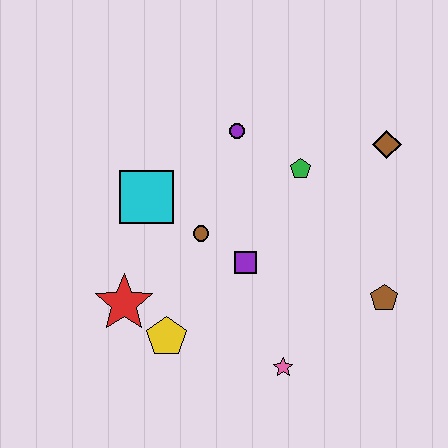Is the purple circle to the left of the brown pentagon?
Yes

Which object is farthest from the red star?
The brown diamond is farthest from the red star.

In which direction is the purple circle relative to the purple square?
The purple circle is above the purple square.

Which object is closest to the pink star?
The purple square is closest to the pink star.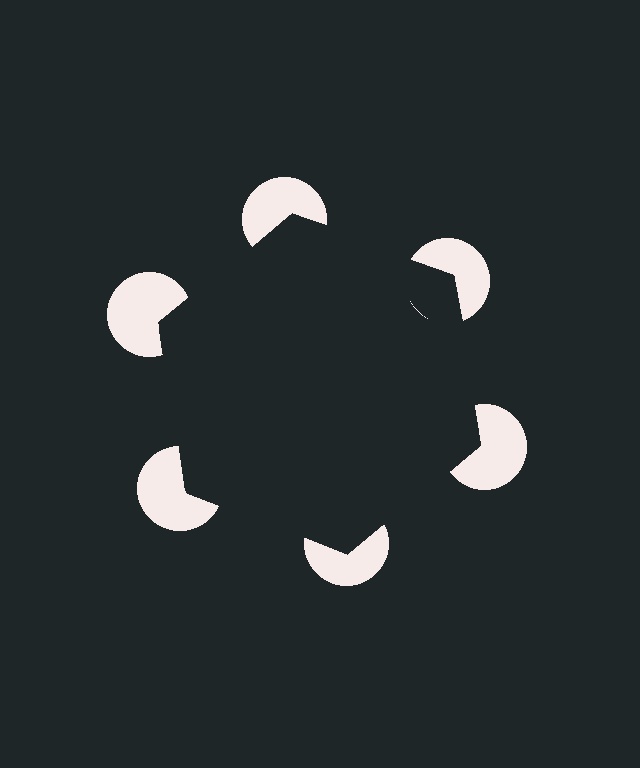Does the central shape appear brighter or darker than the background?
It typically appears slightly darker than the background, even though no actual brightness change is drawn.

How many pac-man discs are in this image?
There are 6 — one at each vertex of the illusory hexagon.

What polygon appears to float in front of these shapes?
An illusory hexagon — its edges are inferred from the aligned wedge cuts in the pac-man discs, not physically drawn.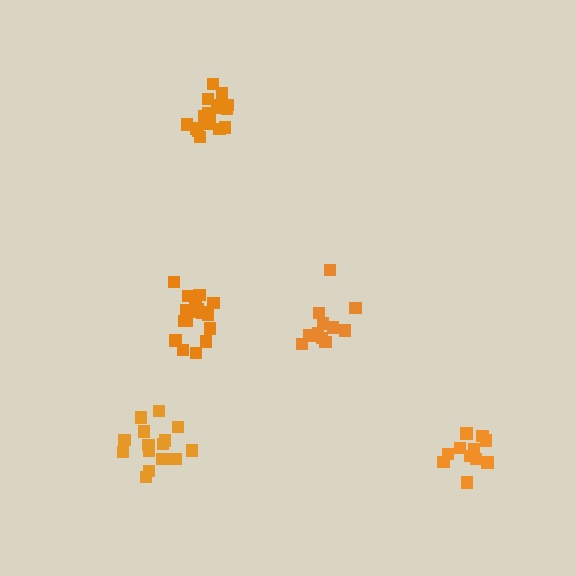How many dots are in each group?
Group 1: 11 dots, Group 2: 17 dots, Group 3: 15 dots, Group 4: 11 dots, Group 5: 17 dots (71 total).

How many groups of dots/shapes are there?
There are 5 groups.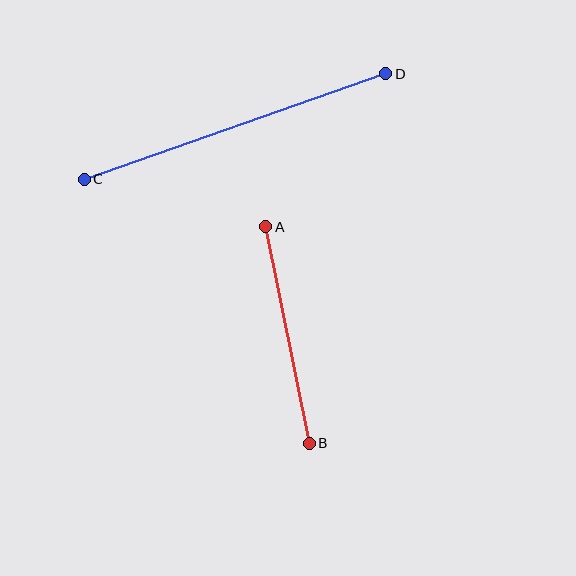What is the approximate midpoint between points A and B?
The midpoint is at approximately (288, 335) pixels.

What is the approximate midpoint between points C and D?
The midpoint is at approximately (235, 127) pixels.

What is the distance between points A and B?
The distance is approximately 221 pixels.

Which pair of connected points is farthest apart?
Points C and D are farthest apart.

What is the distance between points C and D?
The distance is approximately 320 pixels.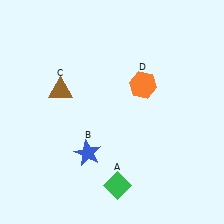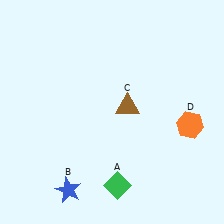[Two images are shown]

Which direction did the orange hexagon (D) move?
The orange hexagon (D) moved right.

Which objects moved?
The objects that moved are: the blue star (B), the brown triangle (C), the orange hexagon (D).